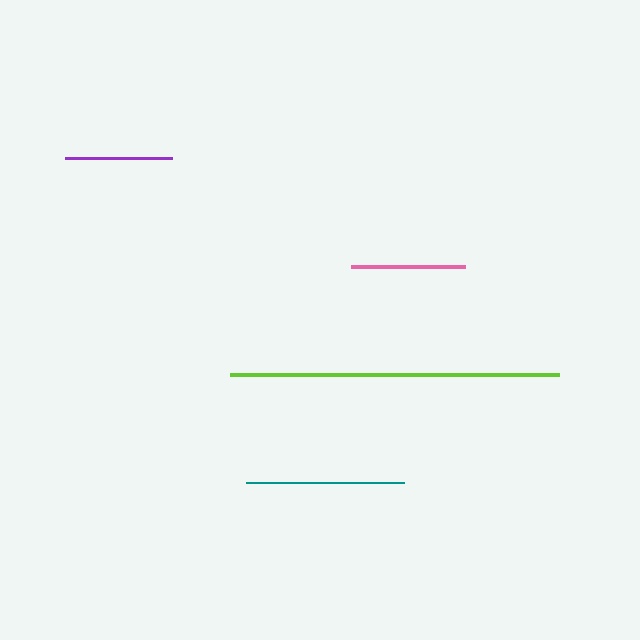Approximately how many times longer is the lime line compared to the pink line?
The lime line is approximately 2.9 times the length of the pink line.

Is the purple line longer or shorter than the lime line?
The lime line is longer than the purple line.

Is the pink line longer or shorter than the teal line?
The teal line is longer than the pink line.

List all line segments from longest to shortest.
From longest to shortest: lime, teal, pink, purple.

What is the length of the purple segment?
The purple segment is approximately 107 pixels long.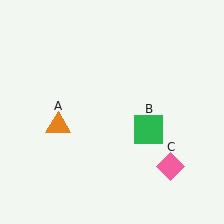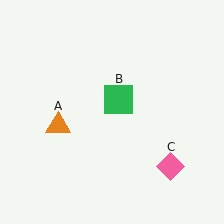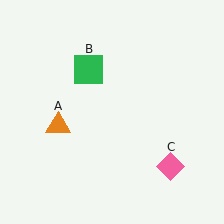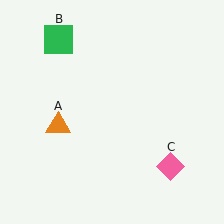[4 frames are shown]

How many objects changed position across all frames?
1 object changed position: green square (object B).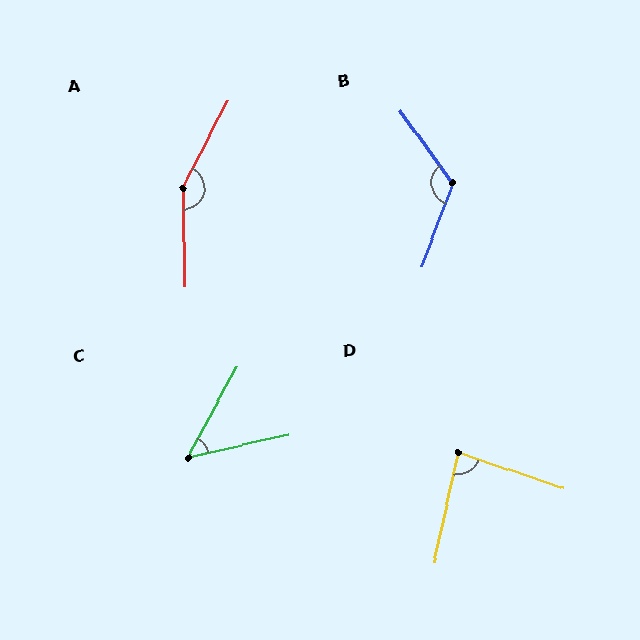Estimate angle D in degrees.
Approximately 84 degrees.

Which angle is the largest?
A, at approximately 151 degrees.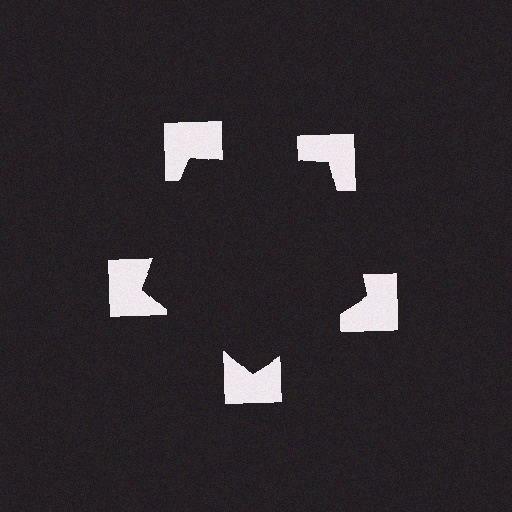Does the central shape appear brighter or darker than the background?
It typically appears slightly darker than the background, even though no actual brightness change is drawn.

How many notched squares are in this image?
There are 5 — one at each vertex of the illusory pentagon.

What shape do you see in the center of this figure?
An illusory pentagon — its edges are inferred from the aligned wedge cuts in the notched squares, not physically drawn.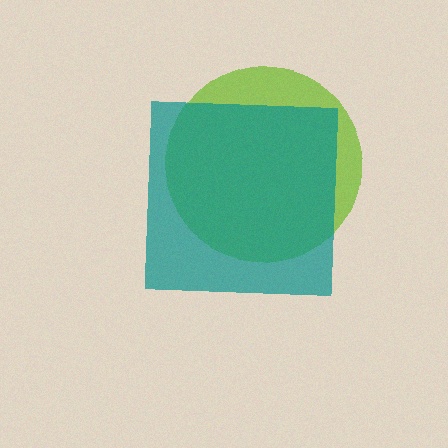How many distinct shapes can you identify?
There are 2 distinct shapes: a lime circle, a teal square.